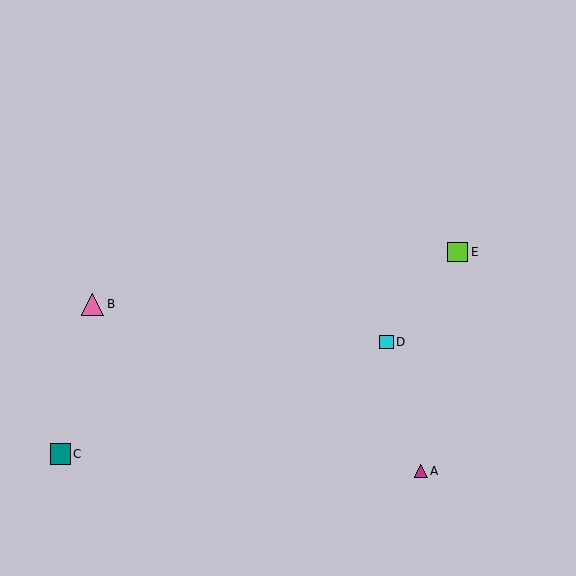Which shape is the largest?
The pink triangle (labeled B) is the largest.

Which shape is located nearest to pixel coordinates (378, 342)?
The cyan square (labeled D) at (387, 342) is nearest to that location.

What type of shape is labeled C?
Shape C is a teal square.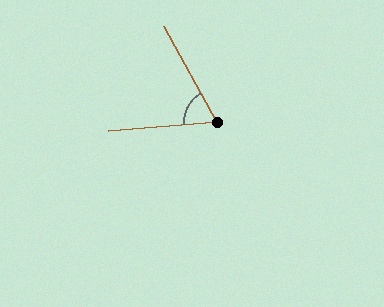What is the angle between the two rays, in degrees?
Approximately 66 degrees.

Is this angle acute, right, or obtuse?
It is acute.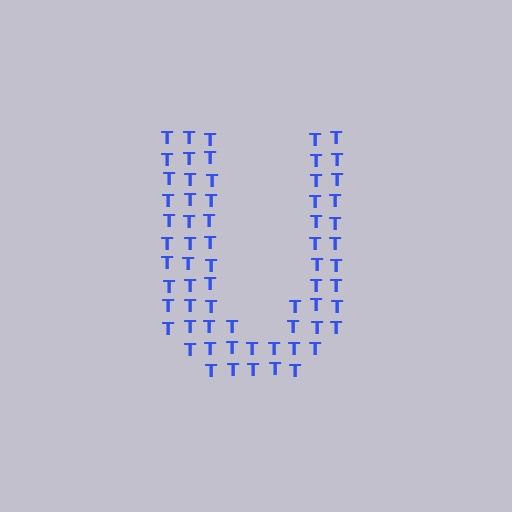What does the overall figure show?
The overall figure shows the letter U.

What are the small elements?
The small elements are letter T's.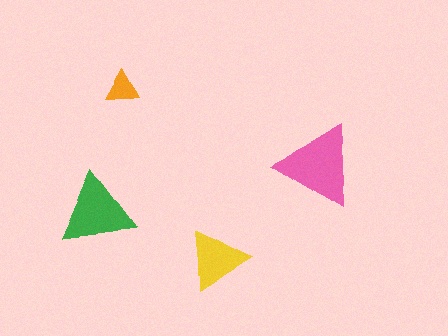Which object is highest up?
The orange triangle is topmost.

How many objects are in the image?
There are 4 objects in the image.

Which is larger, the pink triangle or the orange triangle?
The pink one.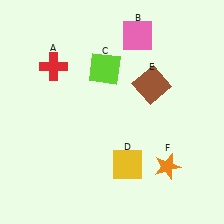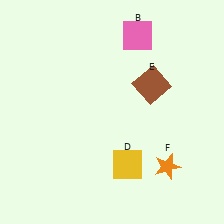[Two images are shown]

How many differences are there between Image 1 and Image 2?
There are 2 differences between the two images.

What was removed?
The lime square (C), the red cross (A) were removed in Image 2.